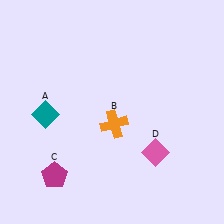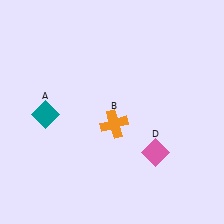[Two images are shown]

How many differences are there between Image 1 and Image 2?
There is 1 difference between the two images.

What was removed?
The magenta pentagon (C) was removed in Image 2.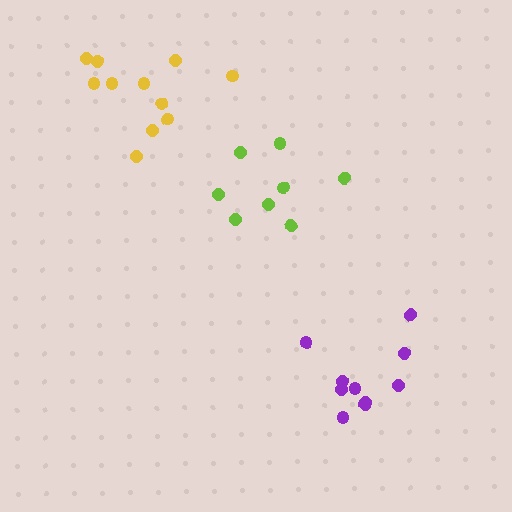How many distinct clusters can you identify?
There are 3 distinct clusters.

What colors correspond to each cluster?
The clusters are colored: purple, lime, yellow.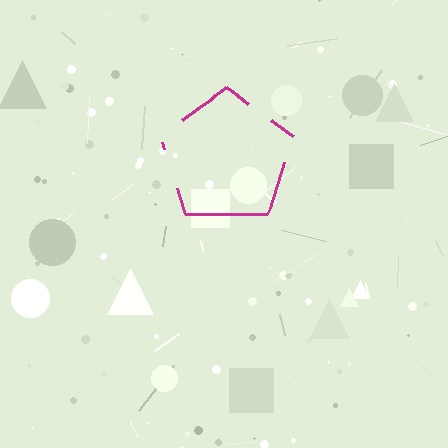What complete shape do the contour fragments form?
The contour fragments form a pentagon.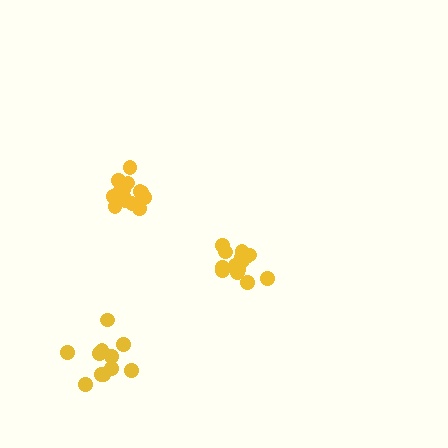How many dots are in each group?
Group 1: 11 dots, Group 2: 14 dots, Group 3: 14 dots (39 total).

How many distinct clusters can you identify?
There are 3 distinct clusters.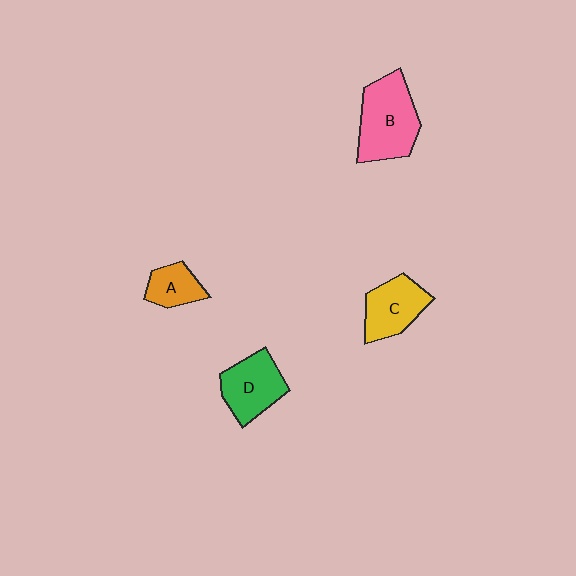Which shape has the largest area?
Shape B (pink).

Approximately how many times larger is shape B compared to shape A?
Approximately 2.2 times.